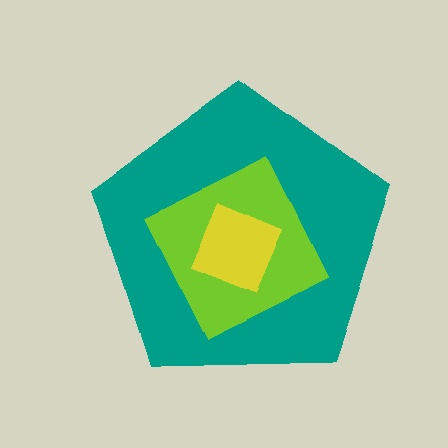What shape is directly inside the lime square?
The yellow diamond.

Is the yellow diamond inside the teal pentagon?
Yes.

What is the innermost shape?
The yellow diamond.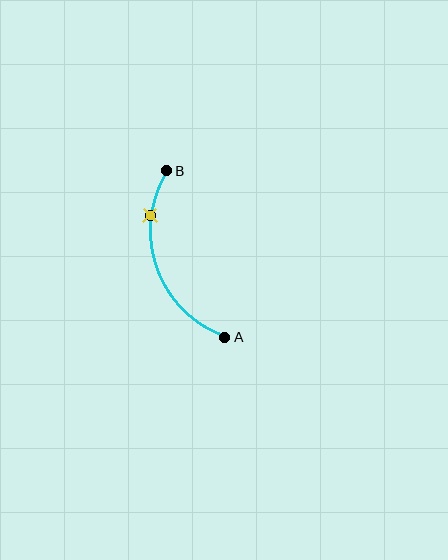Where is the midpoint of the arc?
The arc midpoint is the point on the curve farthest from the straight line joining A and B. It sits to the left of that line.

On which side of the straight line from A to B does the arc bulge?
The arc bulges to the left of the straight line connecting A and B.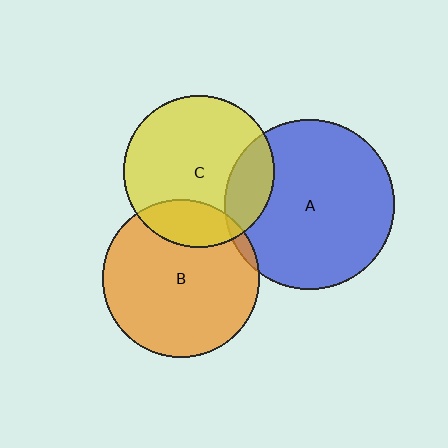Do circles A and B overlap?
Yes.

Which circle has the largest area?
Circle A (blue).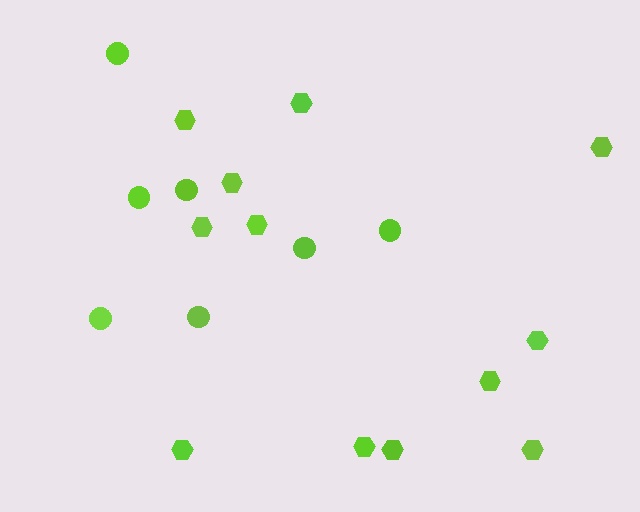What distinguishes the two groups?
There are 2 groups: one group of hexagons (12) and one group of circles (7).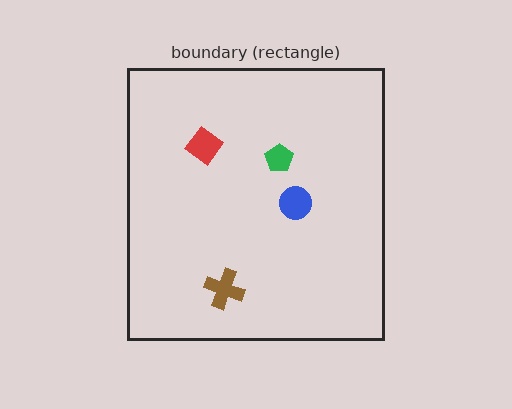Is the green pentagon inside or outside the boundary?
Inside.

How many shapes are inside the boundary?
4 inside, 0 outside.